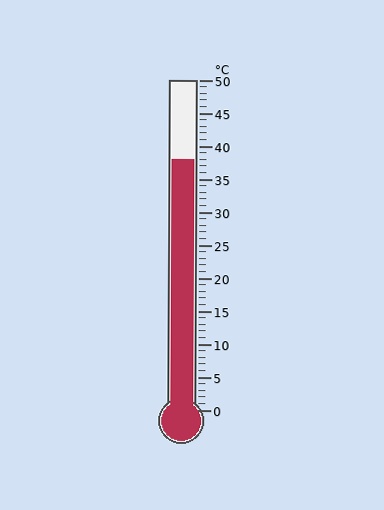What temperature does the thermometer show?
The thermometer shows approximately 38°C.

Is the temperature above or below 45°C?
The temperature is below 45°C.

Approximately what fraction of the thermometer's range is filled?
The thermometer is filled to approximately 75% of its range.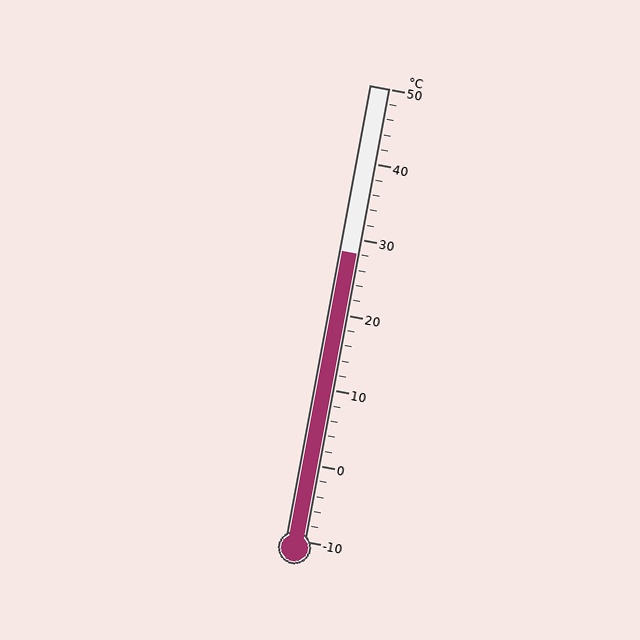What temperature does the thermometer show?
The thermometer shows approximately 28°C.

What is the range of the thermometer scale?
The thermometer scale ranges from -10°C to 50°C.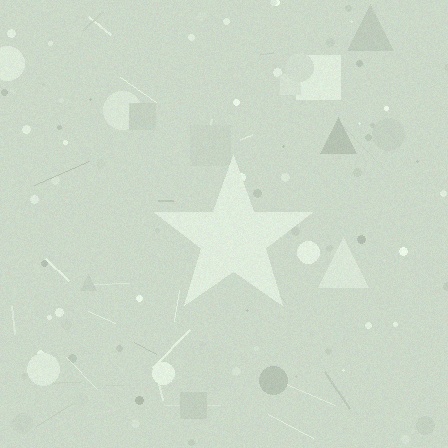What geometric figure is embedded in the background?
A star is embedded in the background.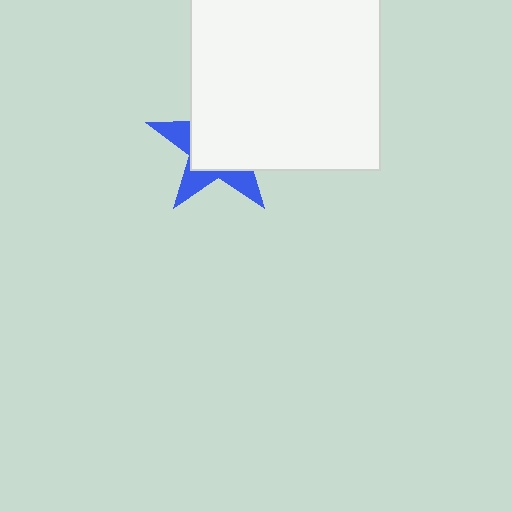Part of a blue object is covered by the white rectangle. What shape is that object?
It is a star.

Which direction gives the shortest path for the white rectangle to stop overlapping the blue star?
Moving toward the upper-right gives the shortest separation.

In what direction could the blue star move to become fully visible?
The blue star could move toward the lower-left. That would shift it out from behind the white rectangle entirely.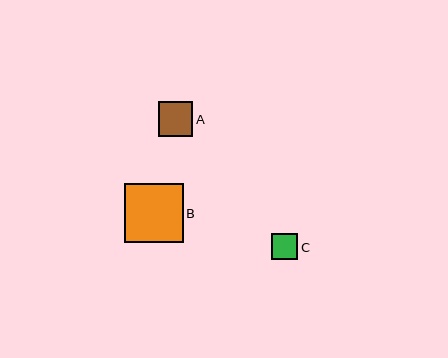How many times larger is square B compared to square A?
Square B is approximately 1.7 times the size of square A.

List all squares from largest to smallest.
From largest to smallest: B, A, C.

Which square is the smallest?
Square C is the smallest with a size of approximately 26 pixels.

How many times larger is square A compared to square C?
Square A is approximately 1.3 times the size of square C.